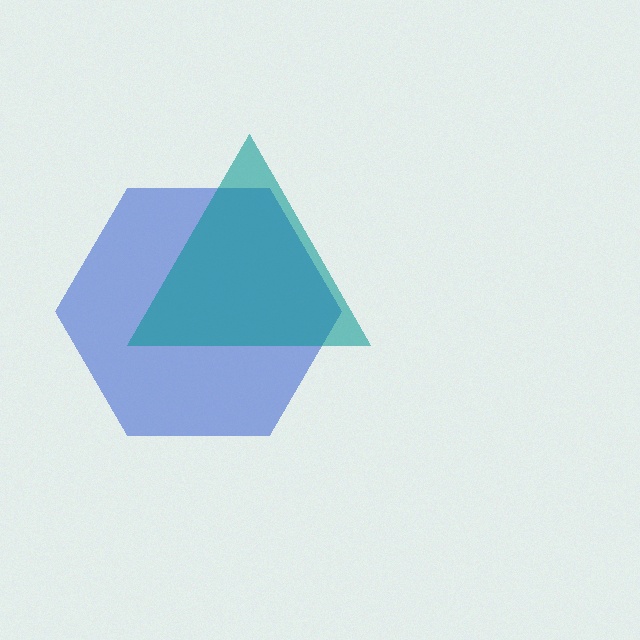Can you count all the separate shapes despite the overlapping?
Yes, there are 2 separate shapes.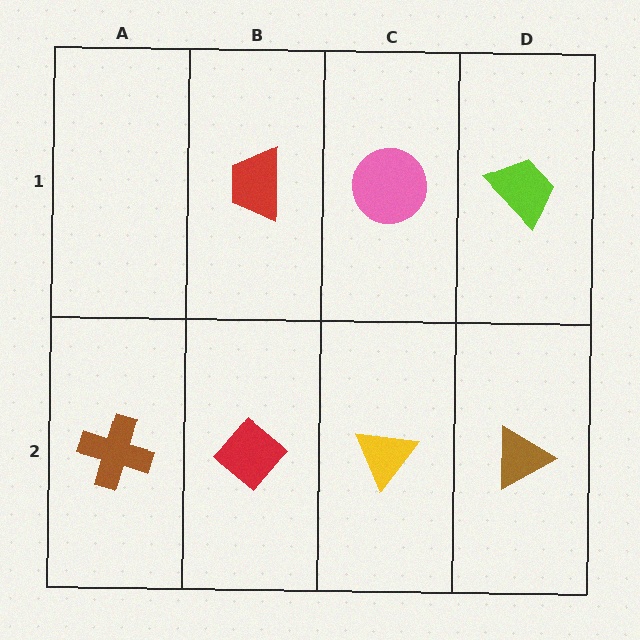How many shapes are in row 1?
3 shapes.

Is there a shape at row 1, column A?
No, that cell is empty.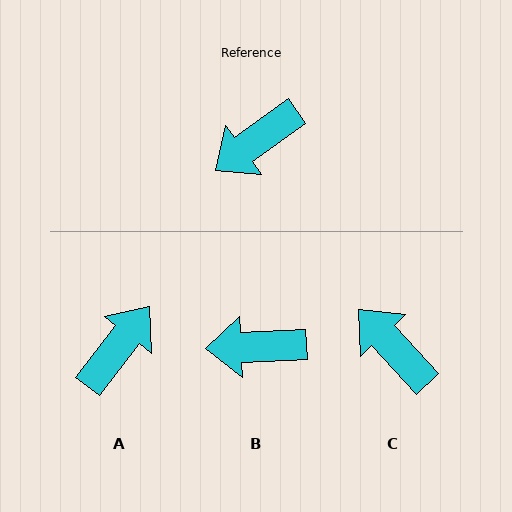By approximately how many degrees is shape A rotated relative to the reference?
Approximately 164 degrees clockwise.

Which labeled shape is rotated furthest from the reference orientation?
A, about 164 degrees away.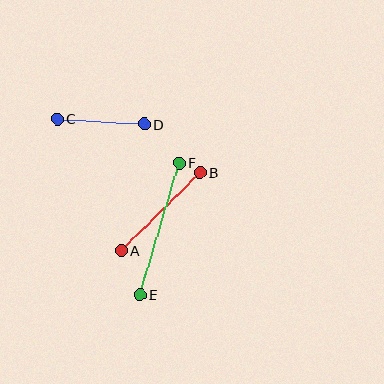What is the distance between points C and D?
The distance is approximately 87 pixels.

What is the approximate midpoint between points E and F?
The midpoint is at approximately (159, 229) pixels.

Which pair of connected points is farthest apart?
Points E and F are farthest apart.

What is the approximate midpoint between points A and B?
The midpoint is at approximately (161, 211) pixels.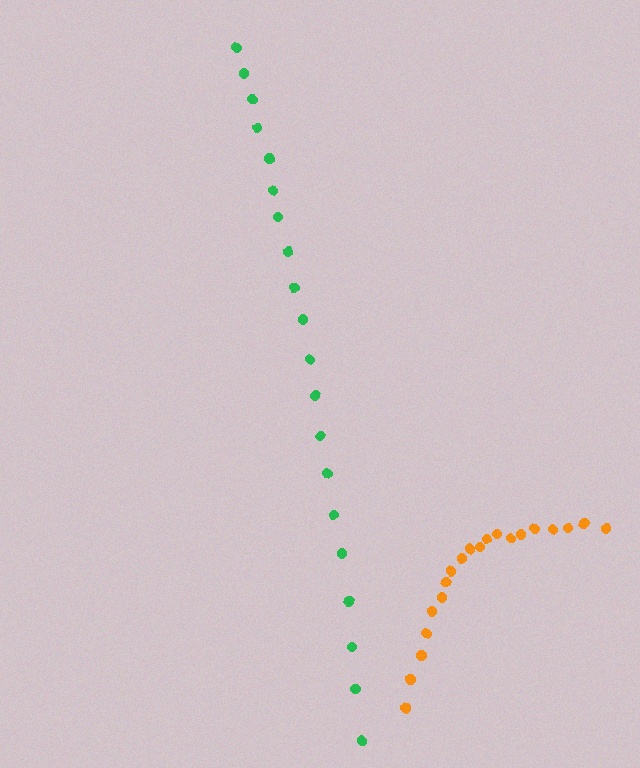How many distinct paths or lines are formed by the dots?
There are 2 distinct paths.